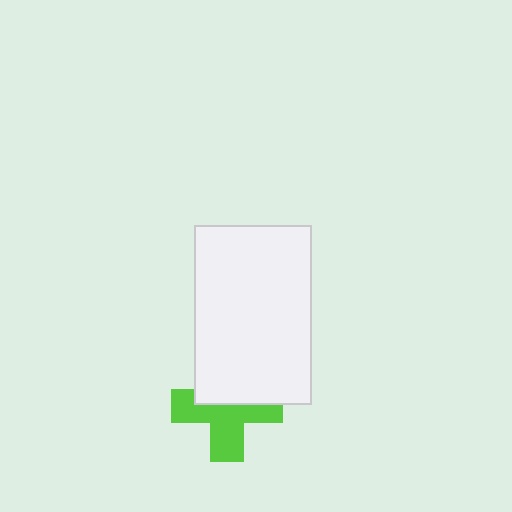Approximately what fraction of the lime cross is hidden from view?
Roughly 43% of the lime cross is hidden behind the white rectangle.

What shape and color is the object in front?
The object in front is a white rectangle.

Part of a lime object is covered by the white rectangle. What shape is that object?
It is a cross.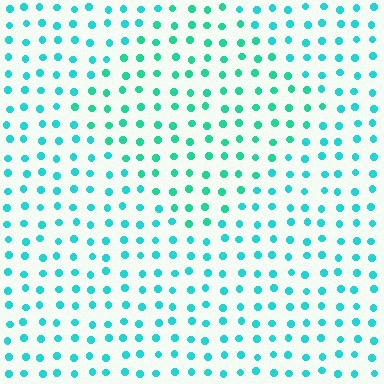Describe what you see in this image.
The image is filled with small cyan elements in a uniform arrangement. A diamond-shaped region is visible where the elements are tinted to a slightly different hue, forming a subtle color boundary.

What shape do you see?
I see a diamond.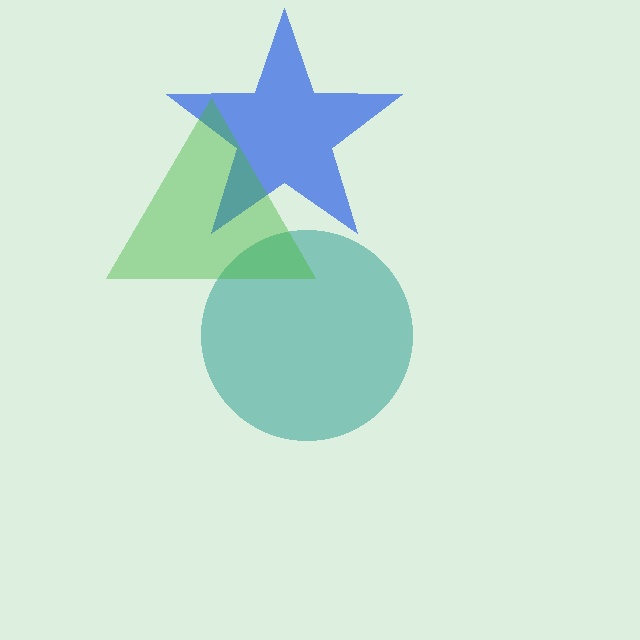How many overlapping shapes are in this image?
There are 3 overlapping shapes in the image.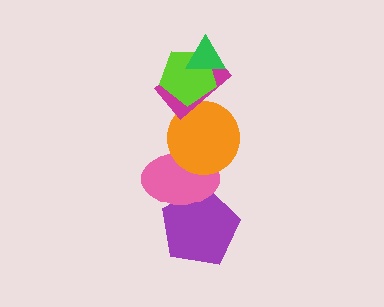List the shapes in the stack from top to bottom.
From top to bottom: the green triangle, the lime pentagon, the magenta rectangle, the orange circle, the pink ellipse, the purple pentagon.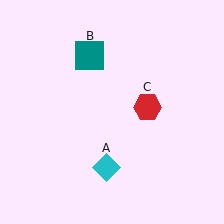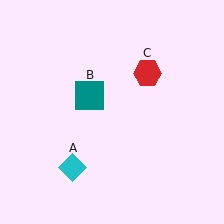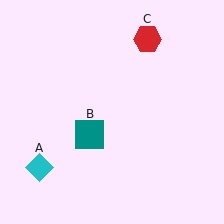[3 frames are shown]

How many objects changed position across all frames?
3 objects changed position: cyan diamond (object A), teal square (object B), red hexagon (object C).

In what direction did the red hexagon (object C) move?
The red hexagon (object C) moved up.